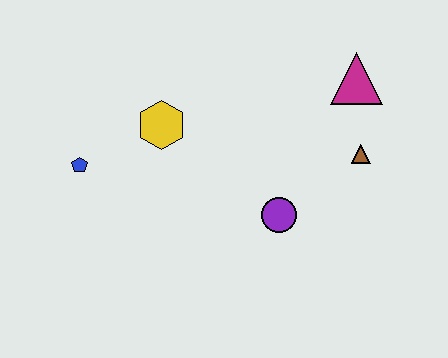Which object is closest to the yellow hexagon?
The blue pentagon is closest to the yellow hexagon.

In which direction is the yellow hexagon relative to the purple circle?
The yellow hexagon is to the left of the purple circle.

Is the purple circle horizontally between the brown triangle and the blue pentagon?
Yes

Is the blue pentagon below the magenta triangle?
Yes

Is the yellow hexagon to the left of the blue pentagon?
No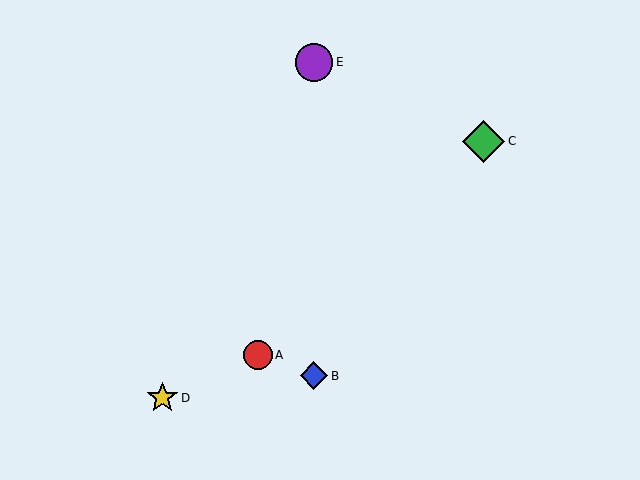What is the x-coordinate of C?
Object C is at x≈484.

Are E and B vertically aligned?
Yes, both are at x≈314.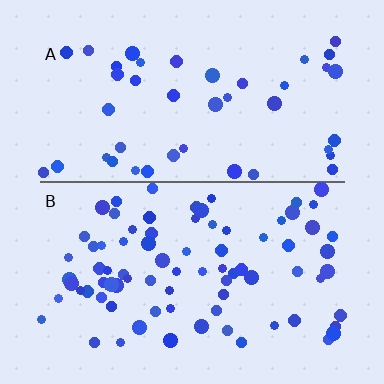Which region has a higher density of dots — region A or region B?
B (the bottom).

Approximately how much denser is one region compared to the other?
Approximately 1.9× — region B over region A.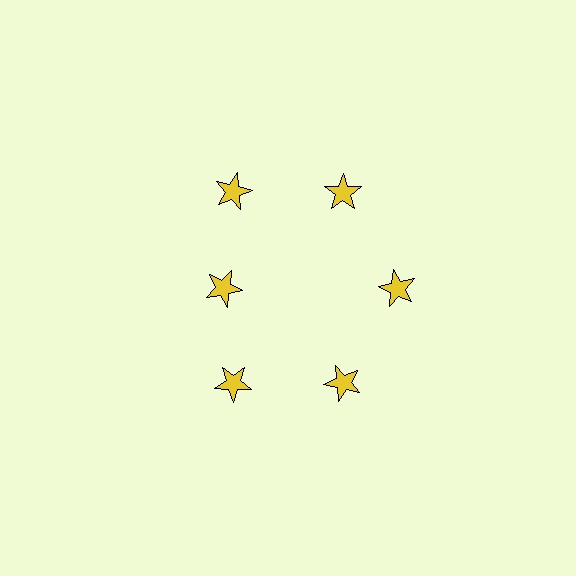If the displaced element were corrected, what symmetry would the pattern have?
It would have 6-fold rotational symmetry — the pattern would map onto itself every 60 degrees.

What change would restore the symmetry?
The symmetry would be restored by moving it outward, back onto the ring so that all 6 stars sit at equal angles and equal distance from the center.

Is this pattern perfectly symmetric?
No. The 6 yellow stars are arranged in a ring, but one element near the 9 o'clock position is pulled inward toward the center, breaking the 6-fold rotational symmetry.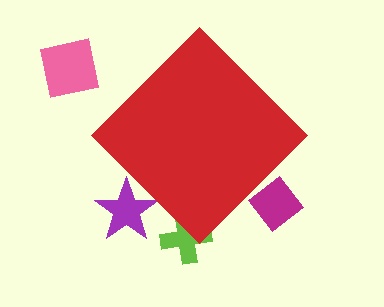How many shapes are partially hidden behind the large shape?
3 shapes are partially hidden.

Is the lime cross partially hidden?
Yes, the lime cross is partially hidden behind the red diamond.